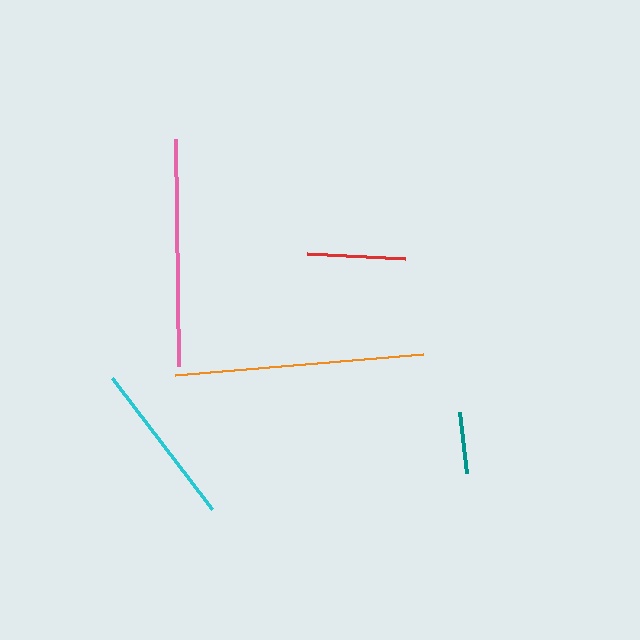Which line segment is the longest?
The orange line is the longest at approximately 249 pixels.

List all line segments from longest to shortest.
From longest to shortest: orange, pink, cyan, red, teal.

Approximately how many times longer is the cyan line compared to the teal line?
The cyan line is approximately 2.7 times the length of the teal line.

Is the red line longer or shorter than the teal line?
The red line is longer than the teal line.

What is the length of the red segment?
The red segment is approximately 97 pixels long.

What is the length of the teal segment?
The teal segment is approximately 62 pixels long.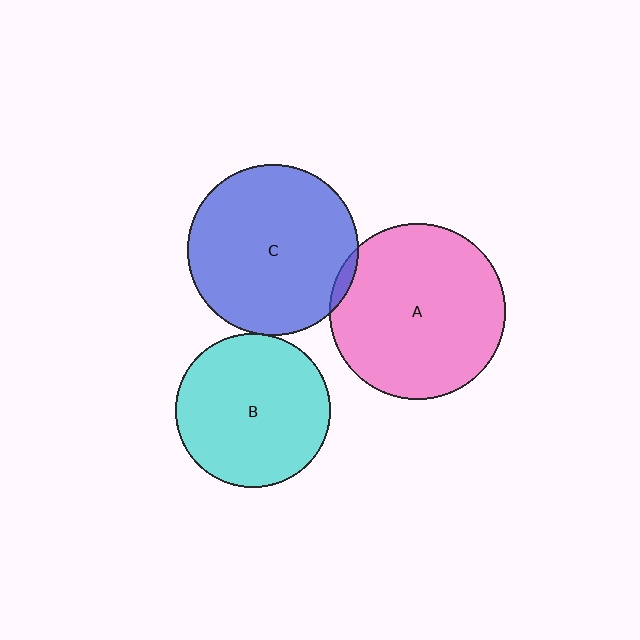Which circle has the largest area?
Circle A (pink).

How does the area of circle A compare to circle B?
Approximately 1.3 times.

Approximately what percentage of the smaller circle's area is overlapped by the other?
Approximately 5%.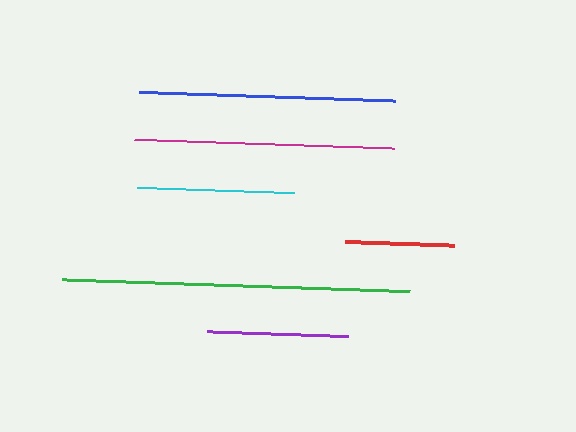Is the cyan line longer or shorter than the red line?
The cyan line is longer than the red line.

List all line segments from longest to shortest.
From longest to shortest: green, magenta, blue, cyan, purple, red.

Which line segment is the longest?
The green line is the longest at approximately 348 pixels.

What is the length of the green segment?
The green segment is approximately 348 pixels long.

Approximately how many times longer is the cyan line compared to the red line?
The cyan line is approximately 1.4 times the length of the red line.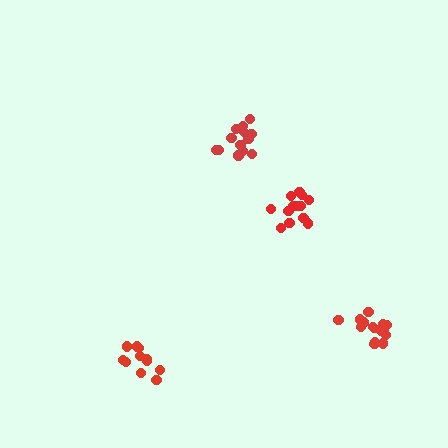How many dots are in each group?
Group 1: 13 dots, Group 2: 11 dots, Group 3: 13 dots, Group 4: 15 dots (52 total).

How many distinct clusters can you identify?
There are 4 distinct clusters.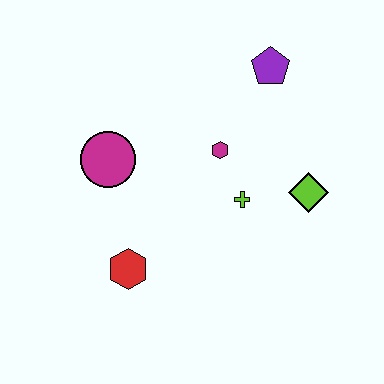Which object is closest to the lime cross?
The magenta hexagon is closest to the lime cross.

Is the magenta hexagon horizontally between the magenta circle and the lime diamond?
Yes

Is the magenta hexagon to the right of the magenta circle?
Yes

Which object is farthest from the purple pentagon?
The red hexagon is farthest from the purple pentagon.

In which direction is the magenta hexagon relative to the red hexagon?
The magenta hexagon is above the red hexagon.